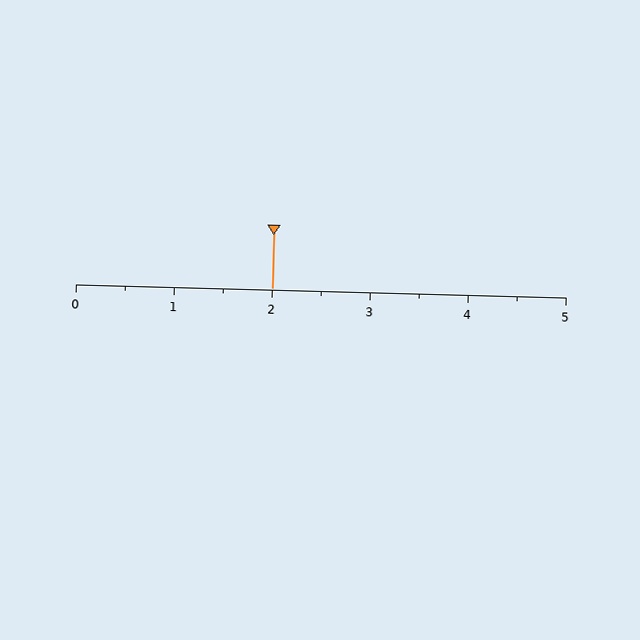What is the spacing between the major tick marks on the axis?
The major ticks are spaced 1 apart.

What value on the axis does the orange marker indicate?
The marker indicates approximately 2.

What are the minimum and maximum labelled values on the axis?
The axis runs from 0 to 5.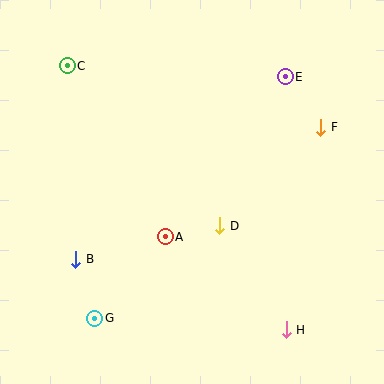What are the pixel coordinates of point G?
Point G is at (95, 318).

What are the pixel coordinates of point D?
Point D is at (220, 226).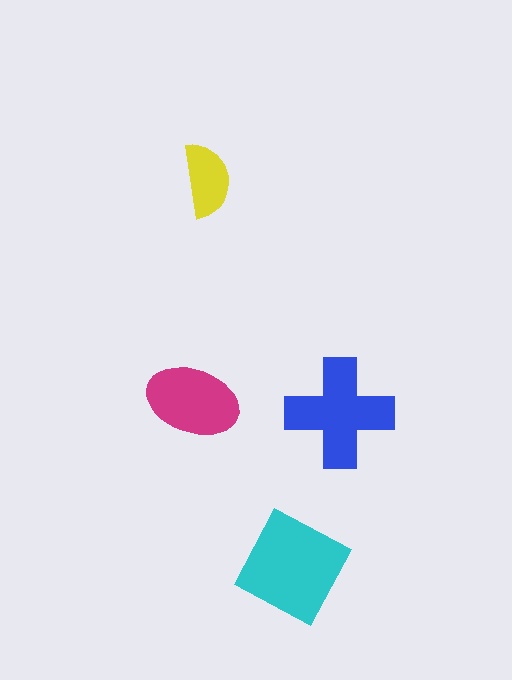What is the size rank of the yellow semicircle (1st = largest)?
4th.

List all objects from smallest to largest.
The yellow semicircle, the magenta ellipse, the blue cross, the cyan diamond.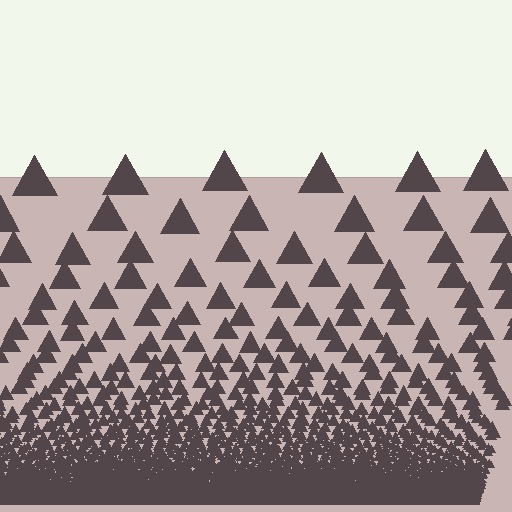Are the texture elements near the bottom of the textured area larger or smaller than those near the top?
Smaller. The gradient is inverted — elements near the bottom are smaller and denser.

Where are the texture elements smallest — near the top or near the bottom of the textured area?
Near the bottom.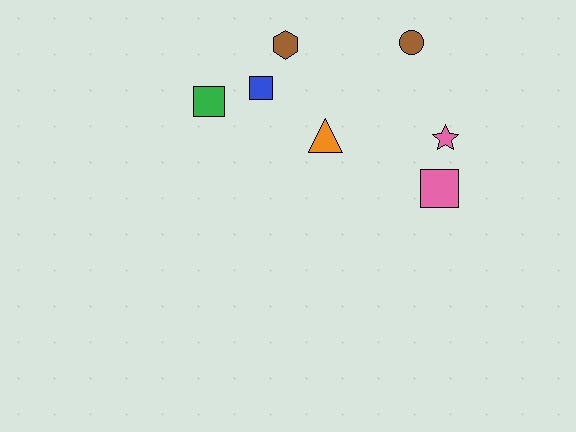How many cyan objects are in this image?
There are no cyan objects.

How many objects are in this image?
There are 7 objects.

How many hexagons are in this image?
There is 1 hexagon.